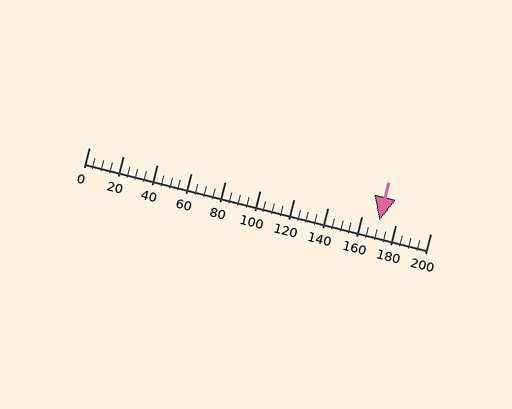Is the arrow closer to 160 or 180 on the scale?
The arrow is closer to 180.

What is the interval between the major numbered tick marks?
The major tick marks are spaced 20 units apart.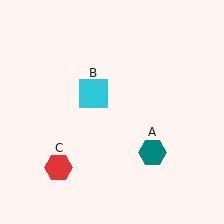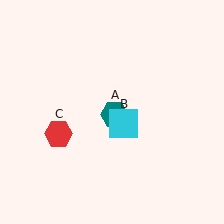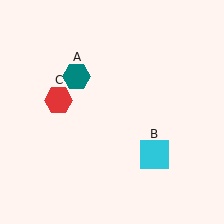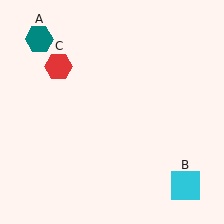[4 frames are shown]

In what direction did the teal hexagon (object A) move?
The teal hexagon (object A) moved up and to the left.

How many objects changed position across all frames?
3 objects changed position: teal hexagon (object A), cyan square (object B), red hexagon (object C).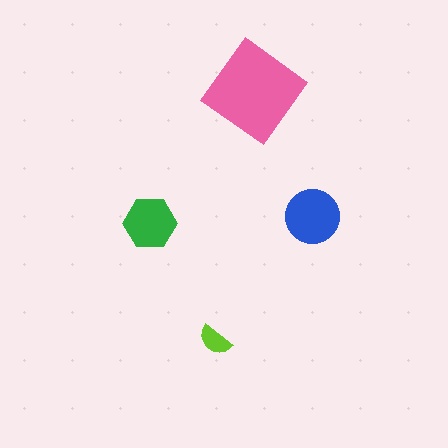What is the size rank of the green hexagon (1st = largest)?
3rd.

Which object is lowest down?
The lime semicircle is bottommost.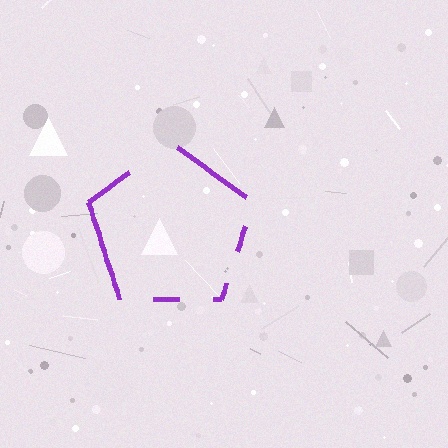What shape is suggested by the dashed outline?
The dashed outline suggests a pentagon.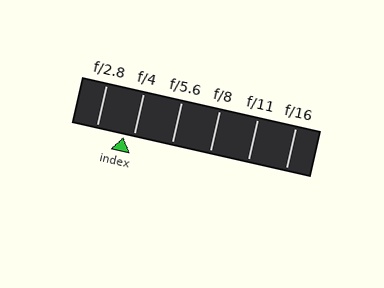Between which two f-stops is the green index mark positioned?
The index mark is between f/2.8 and f/4.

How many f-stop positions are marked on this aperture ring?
There are 6 f-stop positions marked.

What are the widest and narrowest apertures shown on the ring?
The widest aperture shown is f/2.8 and the narrowest is f/16.